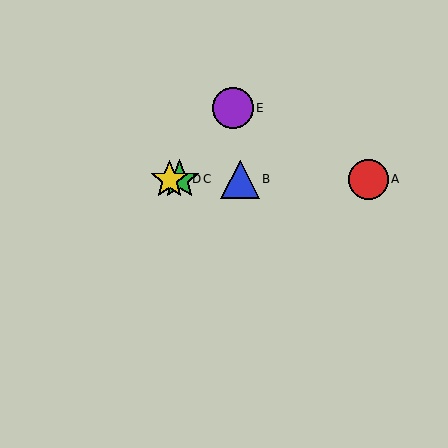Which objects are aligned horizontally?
Objects A, B, C, D are aligned horizontally.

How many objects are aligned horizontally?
4 objects (A, B, C, D) are aligned horizontally.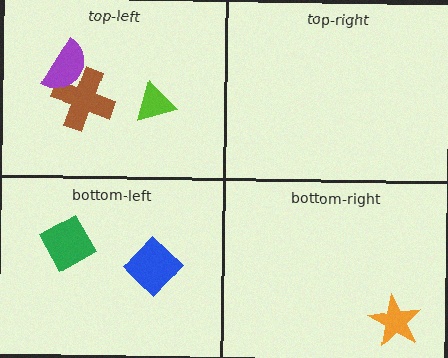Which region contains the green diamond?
The bottom-left region.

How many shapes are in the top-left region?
3.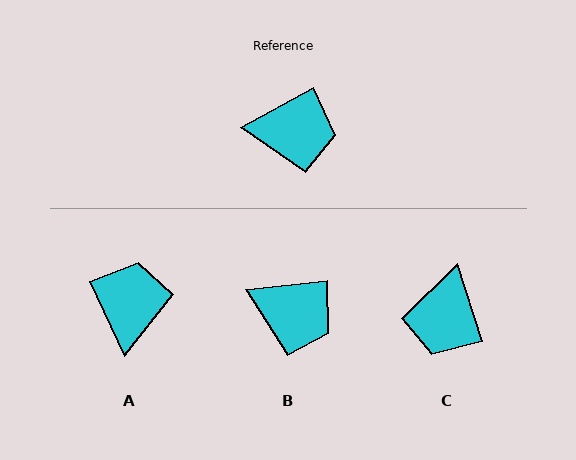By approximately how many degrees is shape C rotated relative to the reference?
Approximately 101 degrees clockwise.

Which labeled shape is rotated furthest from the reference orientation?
C, about 101 degrees away.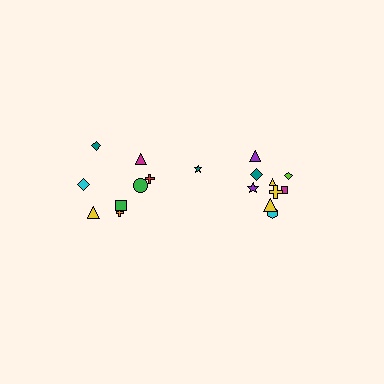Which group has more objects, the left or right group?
The right group.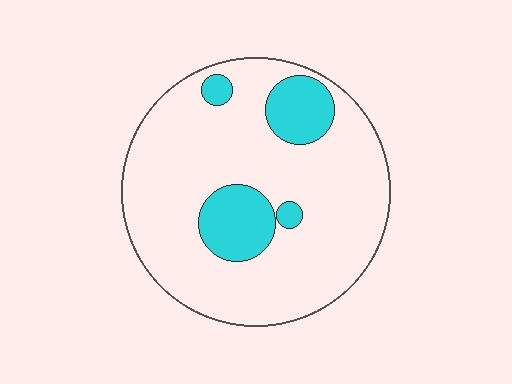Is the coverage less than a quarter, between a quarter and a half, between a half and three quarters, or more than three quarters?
Less than a quarter.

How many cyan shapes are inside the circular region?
4.